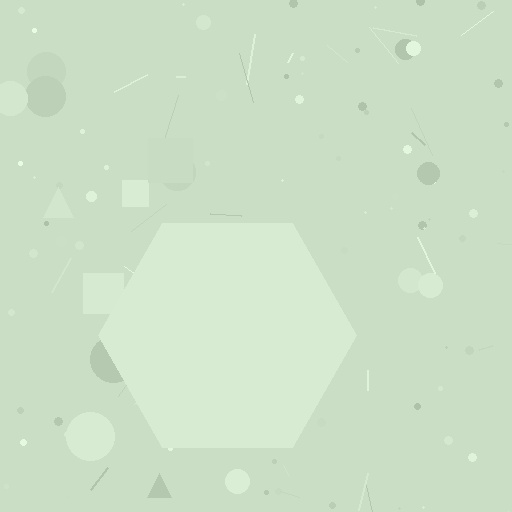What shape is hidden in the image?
A hexagon is hidden in the image.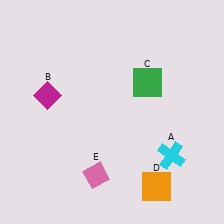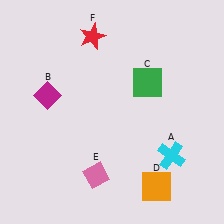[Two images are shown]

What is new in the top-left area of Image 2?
A red star (F) was added in the top-left area of Image 2.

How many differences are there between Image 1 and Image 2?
There is 1 difference between the two images.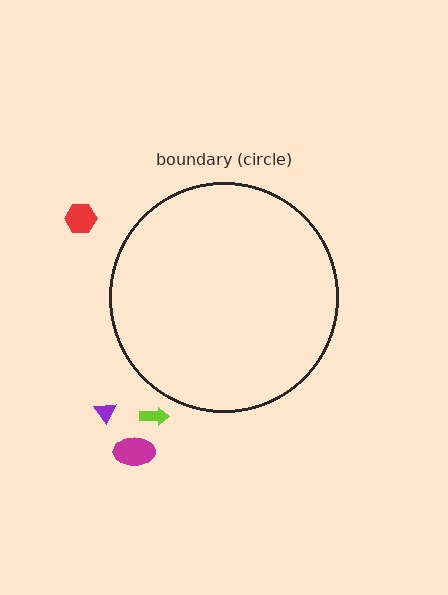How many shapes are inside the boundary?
0 inside, 4 outside.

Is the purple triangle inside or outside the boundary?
Outside.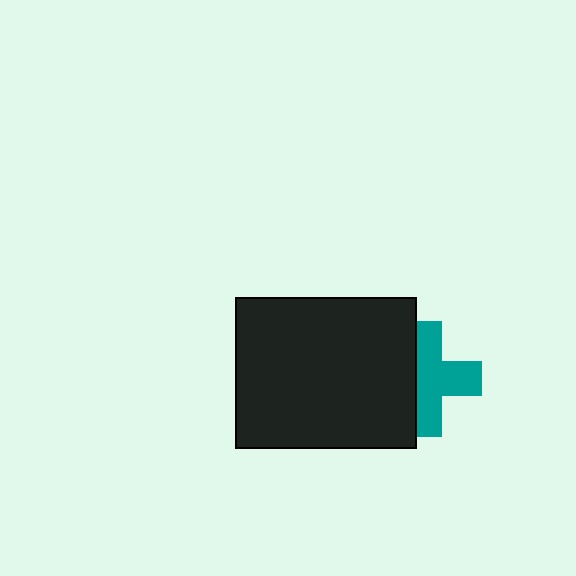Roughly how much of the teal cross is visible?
About half of it is visible (roughly 62%).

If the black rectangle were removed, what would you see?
You would see the complete teal cross.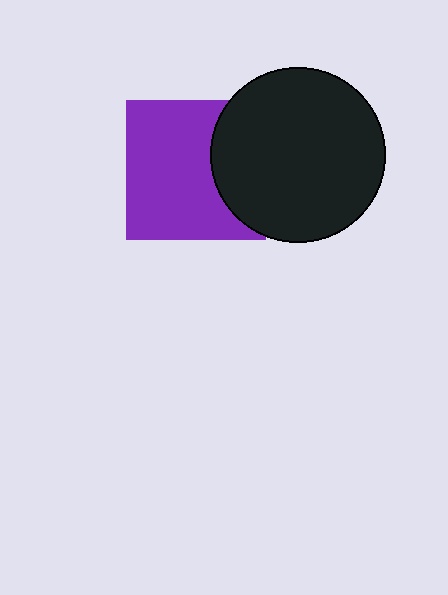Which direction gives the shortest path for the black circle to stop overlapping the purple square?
Moving right gives the shortest separation.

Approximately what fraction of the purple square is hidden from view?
Roughly 31% of the purple square is hidden behind the black circle.